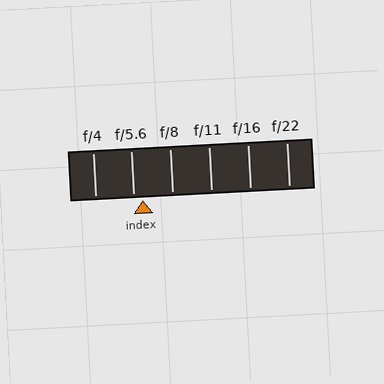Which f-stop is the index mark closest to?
The index mark is closest to f/5.6.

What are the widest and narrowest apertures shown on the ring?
The widest aperture shown is f/4 and the narrowest is f/22.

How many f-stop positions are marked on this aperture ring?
There are 6 f-stop positions marked.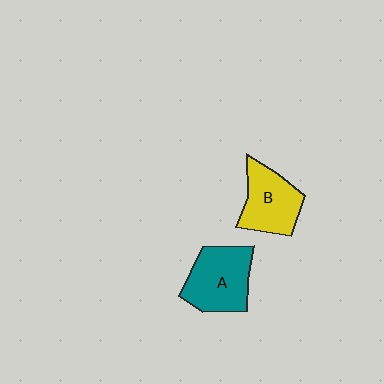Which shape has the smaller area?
Shape B (yellow).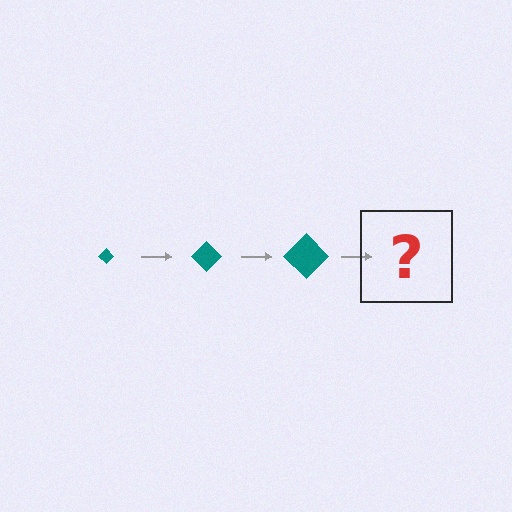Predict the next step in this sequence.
The next step is a teal diamond, larger than the previous one.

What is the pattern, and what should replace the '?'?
The pattern is that the diamond gets progressively larger each step. The '?' should be a teal diamond, larger than the previous one.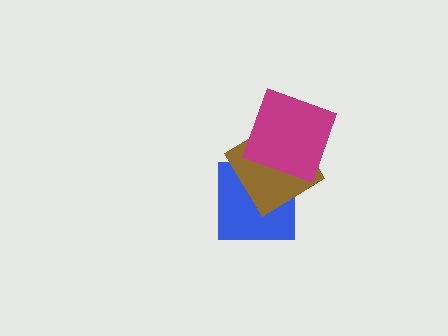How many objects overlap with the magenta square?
1 object overlaps with the magenta square.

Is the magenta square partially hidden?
No, no other shape covers it.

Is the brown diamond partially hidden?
Yes, it is partially covered by another shape.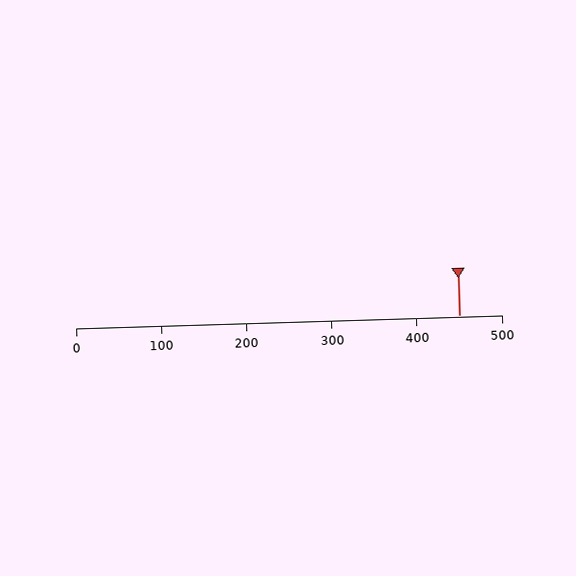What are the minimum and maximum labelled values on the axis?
The axis runs from 0 to 500.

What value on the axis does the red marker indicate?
The marker indicates approximately 450.